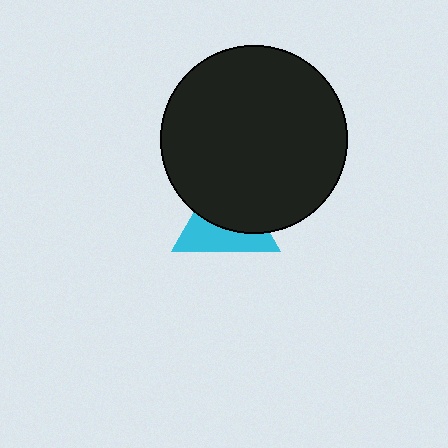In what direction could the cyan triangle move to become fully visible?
The cyan triangle could move down. That would shift it out from behind the black circle entirely.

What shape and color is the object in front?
The object in front is a black circle.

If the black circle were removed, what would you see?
You would see the complete cyan triangle.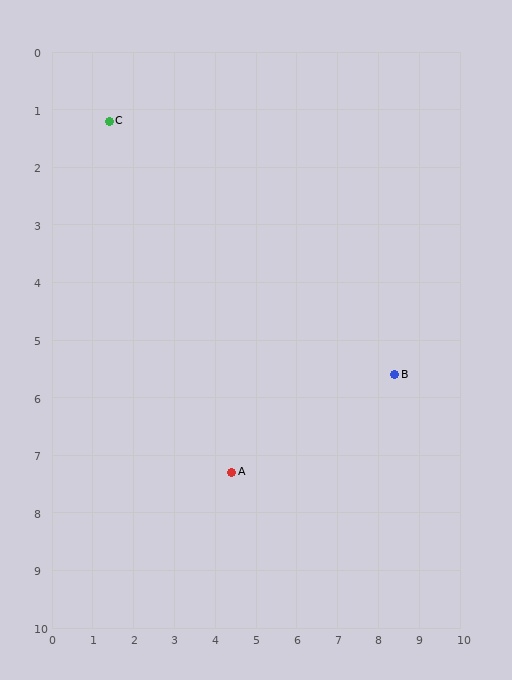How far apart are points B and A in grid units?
Points B and A are about 4.3 grid units apart.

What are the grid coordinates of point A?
Point A is at approximately (4.4, 7.3).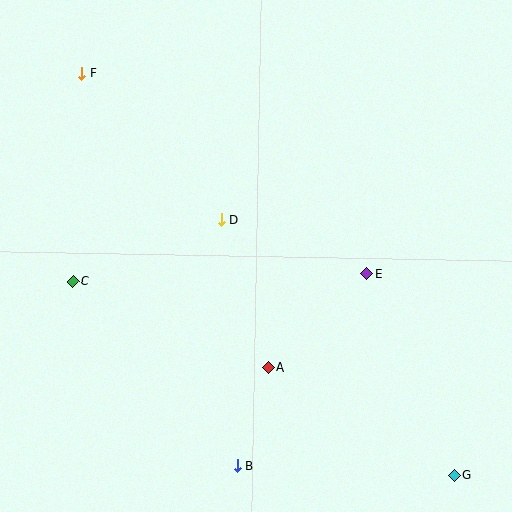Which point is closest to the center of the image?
Point D at (221, 220) is closest to the center.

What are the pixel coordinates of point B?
Point B is at (237, 465).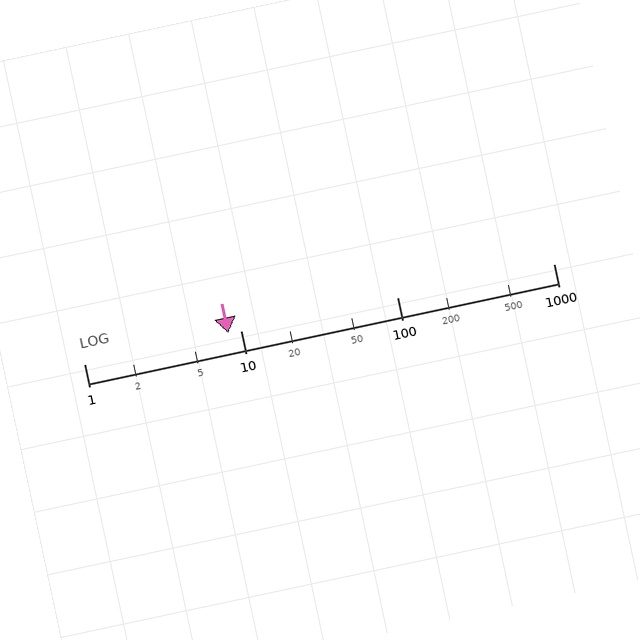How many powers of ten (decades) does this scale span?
The scale spans 3 decades, from 1 to 1000.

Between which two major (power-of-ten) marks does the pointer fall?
The pointer is between 1 and 10.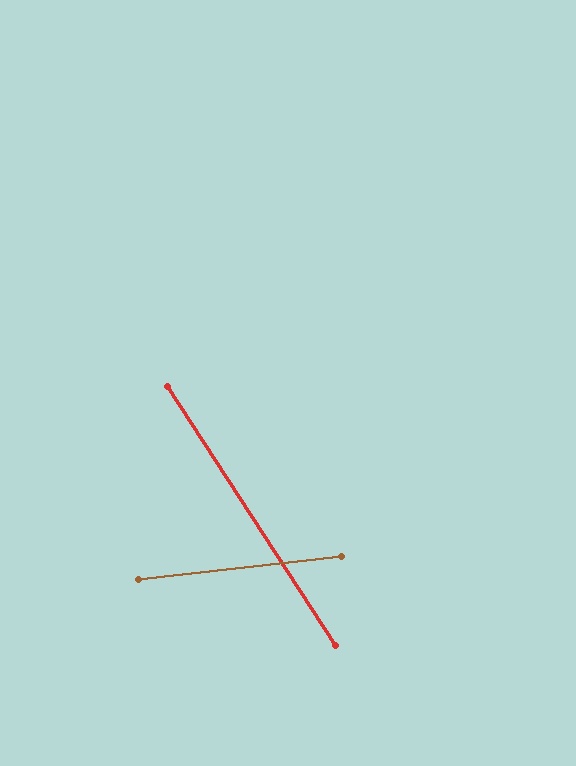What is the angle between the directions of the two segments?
Approximately 63 degrees.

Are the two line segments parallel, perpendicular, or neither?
Neither parallel nor perpendicular — they differ by about 63°.